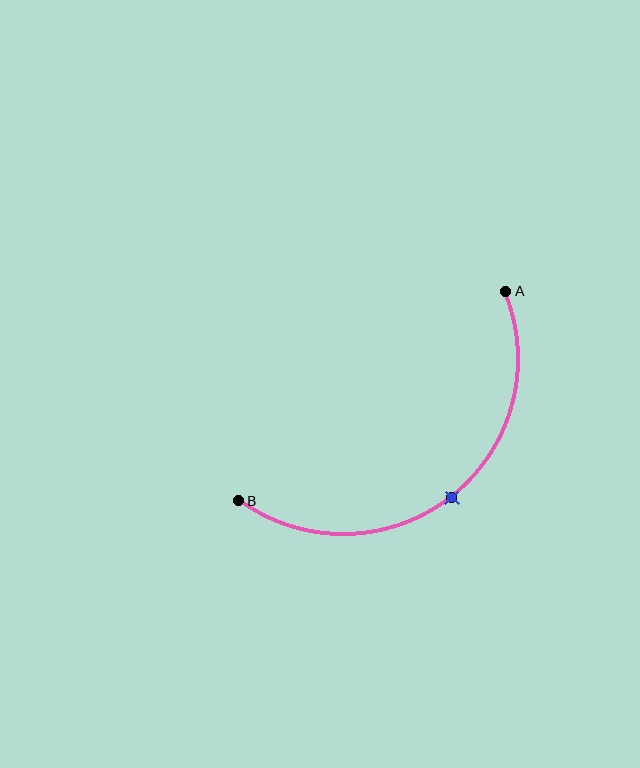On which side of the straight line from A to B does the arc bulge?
The arc bulges below and to the right of the straight line connecting A and B.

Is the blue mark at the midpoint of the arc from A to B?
Yes. The blue mark lies on the arc at equal arc-length from both A and B — it is the arc midpoint.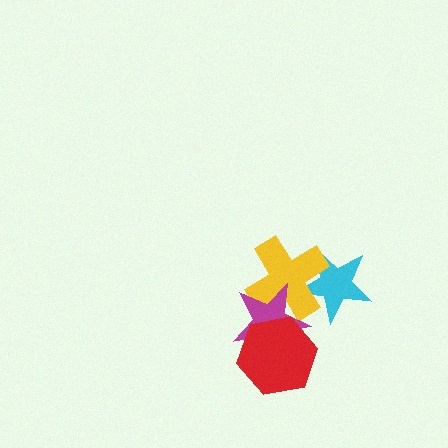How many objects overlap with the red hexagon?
1 object overlaps with the red hexagon.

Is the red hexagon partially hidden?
No, no other shape covers it.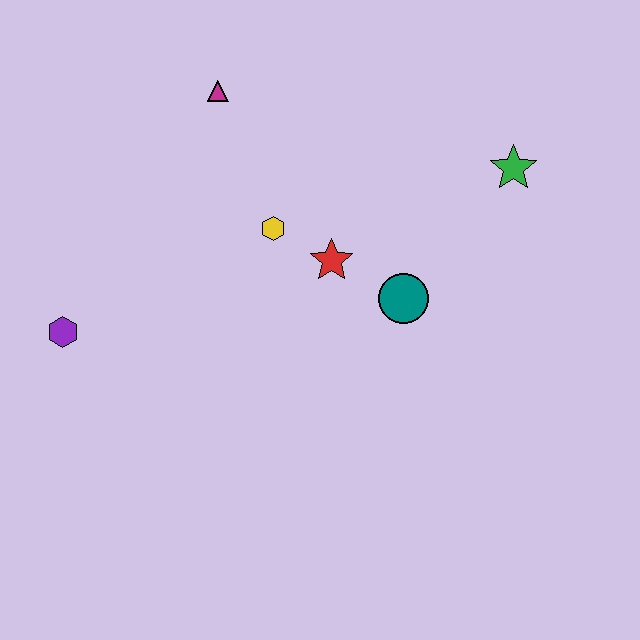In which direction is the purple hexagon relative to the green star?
The purple hexagon is to the left of the green star.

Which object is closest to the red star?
The yellow hexagon is closest to the red star.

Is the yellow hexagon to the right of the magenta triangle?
Yes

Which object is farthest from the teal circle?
The purple hexagon is farthest from the teal circle.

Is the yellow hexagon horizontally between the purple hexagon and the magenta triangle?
No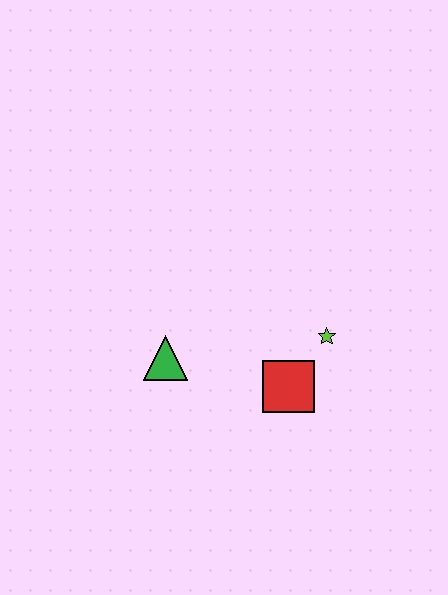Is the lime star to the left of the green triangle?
No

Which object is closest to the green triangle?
The red square is closest to the green triangle.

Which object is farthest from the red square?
The green triangle is farthest from the red square.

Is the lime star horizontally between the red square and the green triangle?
No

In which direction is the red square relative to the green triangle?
The red square is to the right of the green triangle.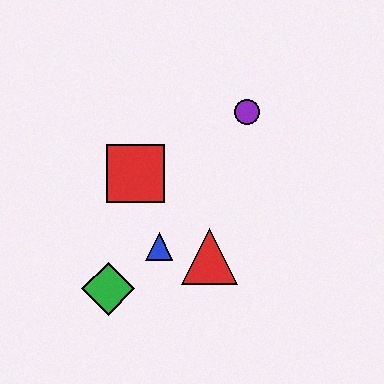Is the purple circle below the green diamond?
No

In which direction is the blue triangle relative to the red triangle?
The blue triangle is to the left of the red triangle.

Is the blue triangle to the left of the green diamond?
No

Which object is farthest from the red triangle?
The purple circle is farthest from the red triangle.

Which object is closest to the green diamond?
The blue triangle is closest to the green diamond.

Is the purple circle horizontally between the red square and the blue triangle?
No